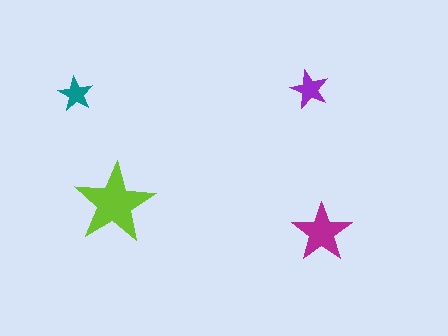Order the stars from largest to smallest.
the lime one, the magenta one, the purple one, the teal one.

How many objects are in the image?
There are 4 objects in the image.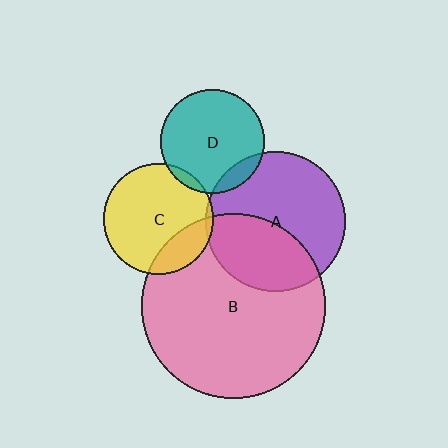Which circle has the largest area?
Circle B (pink).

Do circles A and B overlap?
Yes.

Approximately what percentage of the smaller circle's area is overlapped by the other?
Approximately 40%.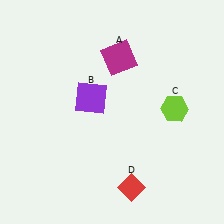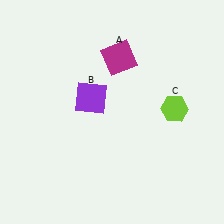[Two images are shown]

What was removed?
The red diamond (D) was removed in Image 2.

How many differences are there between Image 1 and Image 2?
There is 1 difference between the two images.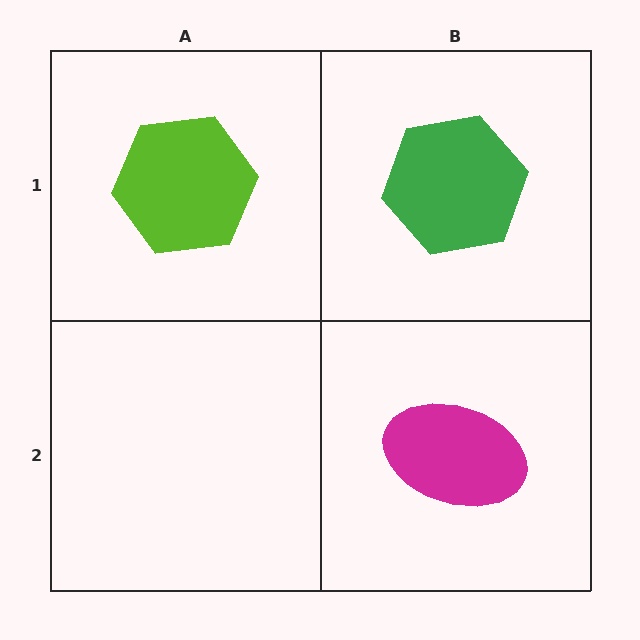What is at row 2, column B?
A magenta ellipse.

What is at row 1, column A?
A lime hexagon.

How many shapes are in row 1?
2 shapes.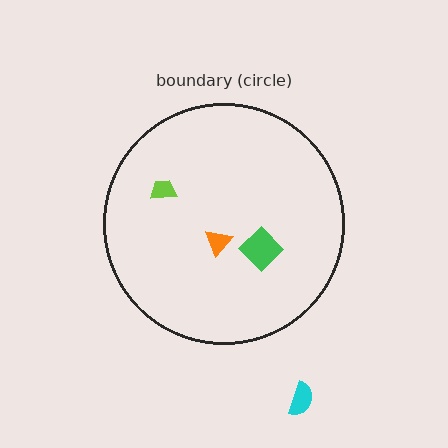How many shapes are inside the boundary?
3 inside, 1 outside.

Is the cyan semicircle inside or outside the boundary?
Outside.